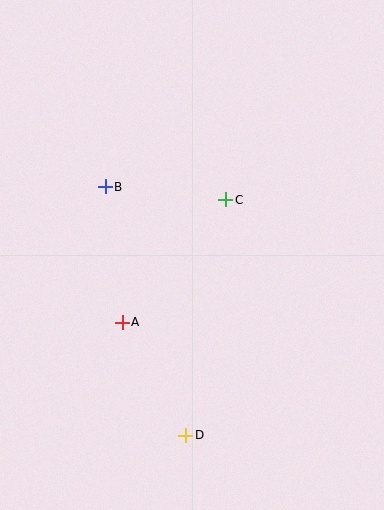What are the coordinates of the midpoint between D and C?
The midpoint between D and C is at (206, 318).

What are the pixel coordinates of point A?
Point A is at (122, 322).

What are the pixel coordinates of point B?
Point B is at (105, 187).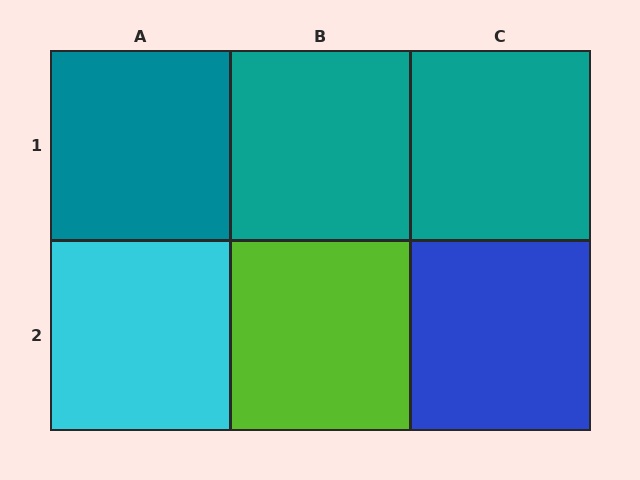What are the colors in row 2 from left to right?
Cyan, lime, blue.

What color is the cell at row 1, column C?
Teal.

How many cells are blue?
1 cell is blue.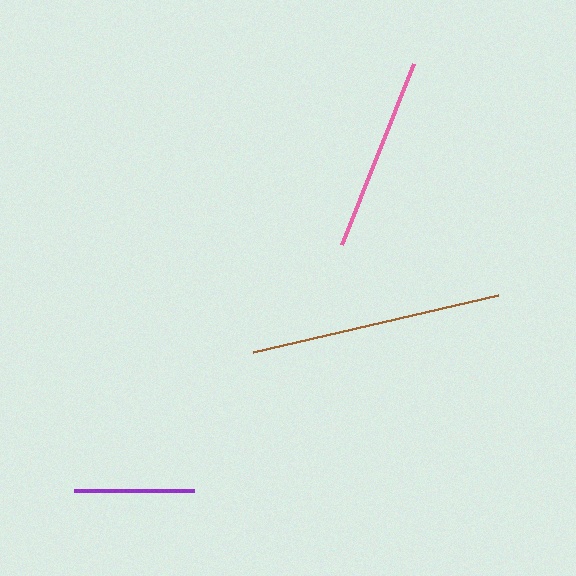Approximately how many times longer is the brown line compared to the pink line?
The brown line is approximately 1.3 times the length of the pink line.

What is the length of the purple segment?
The purple segment is approximately 121 pixels long.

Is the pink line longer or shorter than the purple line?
The pink line is longer than the purple line.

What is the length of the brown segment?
The brown segment is approximately 252 pixels long.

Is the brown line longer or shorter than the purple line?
The brown line is longer than the purple line.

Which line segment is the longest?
The brown line is the longest at approximately 252 pixels.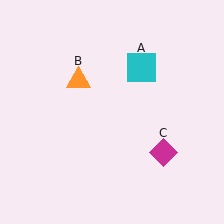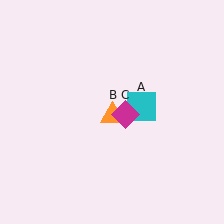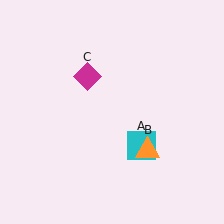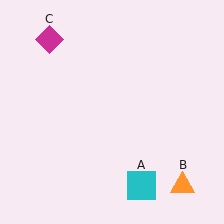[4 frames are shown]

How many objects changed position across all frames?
3 objects changed position: cyan square (object A), orange triangle (object B), magenta diamond (object C).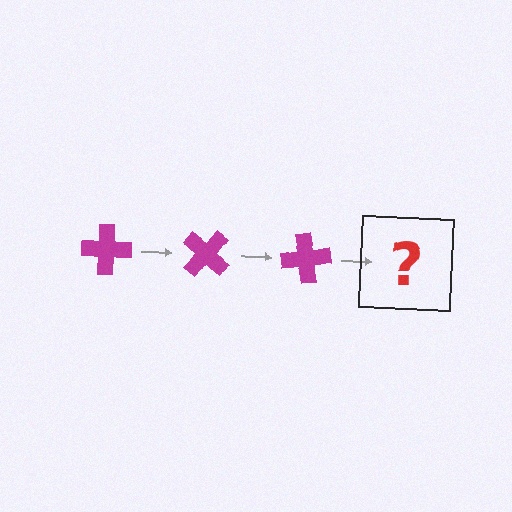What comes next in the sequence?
The next element should be a magenta cross rotated 120 degrees.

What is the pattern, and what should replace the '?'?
The pattern is that the cross rotates 40 degrees each step. The '?' should be a magenta cross rotated 120 degrees.